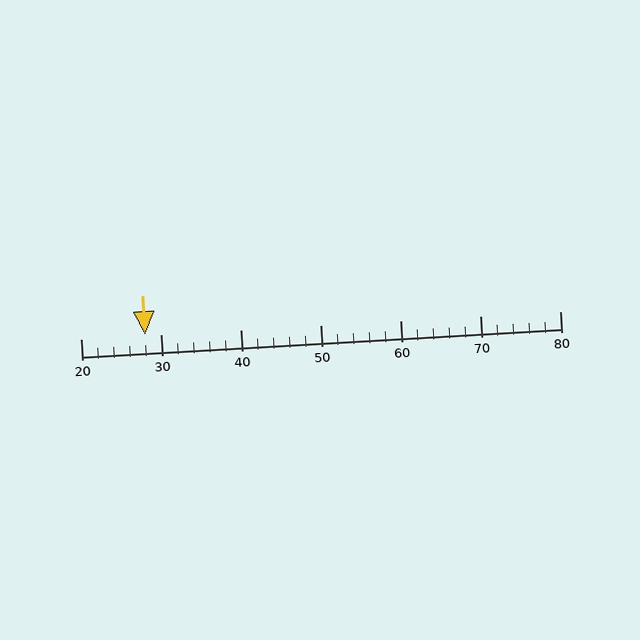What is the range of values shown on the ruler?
The ruler shows values from 20 to 80.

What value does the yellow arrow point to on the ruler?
The yellow arrow points to approximately 28.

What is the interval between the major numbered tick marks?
The major tick marks are spaced 10 units apart.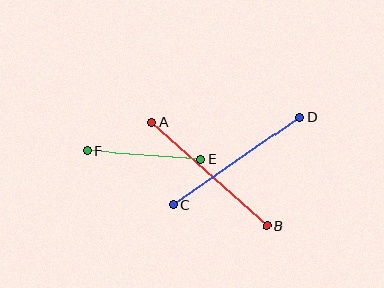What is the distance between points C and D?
The distance is approximately 154 pixels.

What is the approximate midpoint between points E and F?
The midpoint is at approximately (144, 155) pixels.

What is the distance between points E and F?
The distance is approximately 114 pixels.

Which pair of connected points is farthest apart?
Points A and B are farthest apart.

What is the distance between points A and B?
The distance is approximately 155 pixels.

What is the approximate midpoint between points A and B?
The midpoint is at approximately (209, 174) pixels.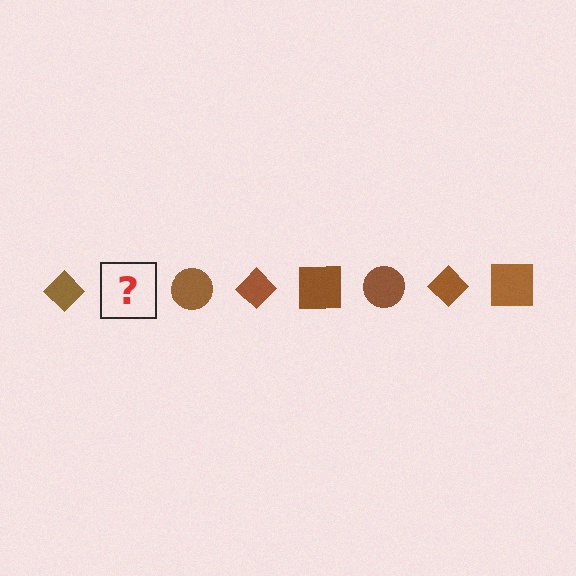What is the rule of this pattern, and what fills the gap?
The rule is that the pattern cycles through diamond, square, circle shapes in brown. The gap should be filled with a brown square.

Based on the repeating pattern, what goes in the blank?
The blank should be a brown square.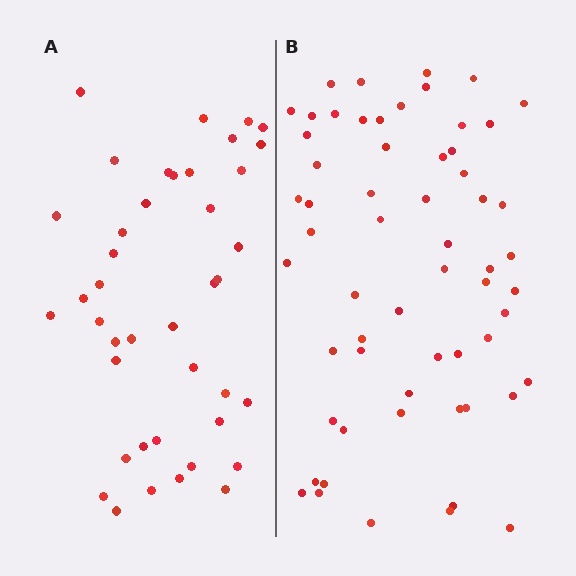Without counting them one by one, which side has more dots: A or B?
Region B (the right region) has more dots.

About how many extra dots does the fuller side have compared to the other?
Region B has approximately 20 more dots than region A.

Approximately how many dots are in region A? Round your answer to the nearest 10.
About 40 dots. (The exact count is 41, which rounds to 40.)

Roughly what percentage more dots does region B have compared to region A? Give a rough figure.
About 45% more.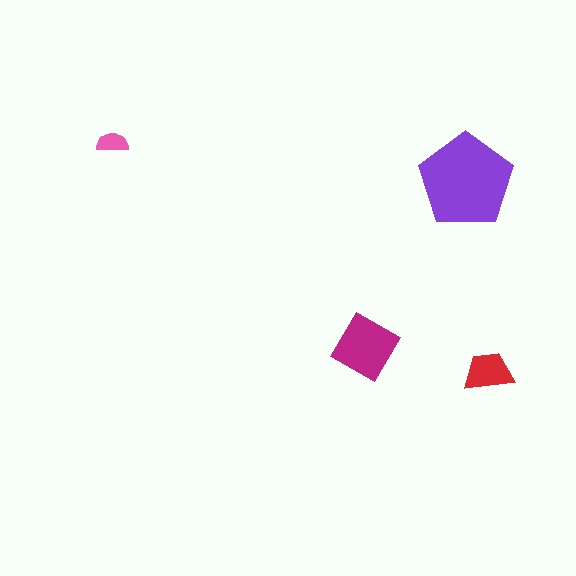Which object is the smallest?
The pink semicircle.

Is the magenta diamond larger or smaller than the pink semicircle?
Larger.